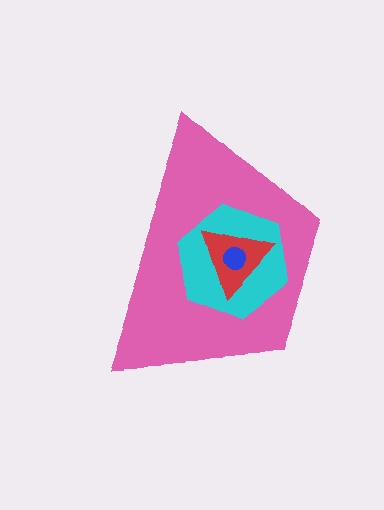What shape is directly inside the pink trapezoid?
The cyan hexagon.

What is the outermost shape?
The pink trapezoid.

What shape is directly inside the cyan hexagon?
The red triangle.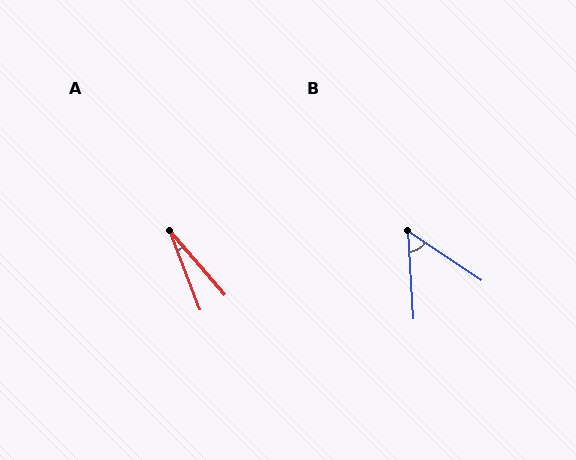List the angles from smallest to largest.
A (19°), B (53°).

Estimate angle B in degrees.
Approximately 53 degrees.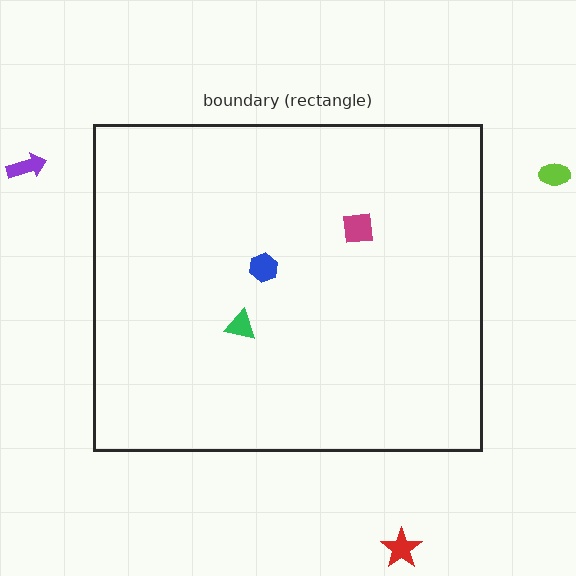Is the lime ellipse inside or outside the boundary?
Outside.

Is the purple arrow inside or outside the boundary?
Outside.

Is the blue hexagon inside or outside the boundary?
Inside.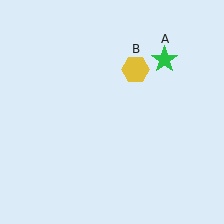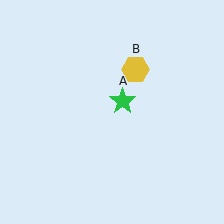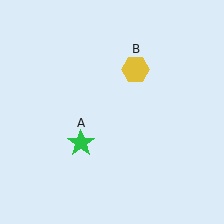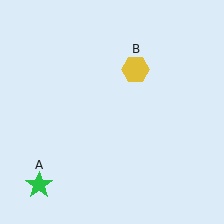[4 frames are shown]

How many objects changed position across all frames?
1 object changed position: green star (object A).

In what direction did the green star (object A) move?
The green star (object A) moved down and to the left.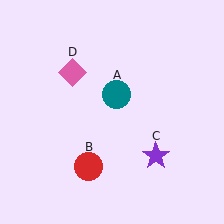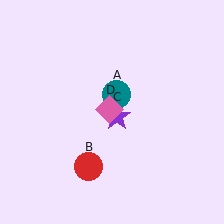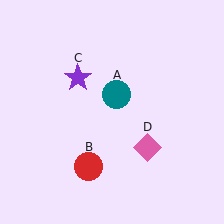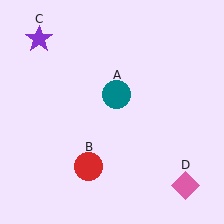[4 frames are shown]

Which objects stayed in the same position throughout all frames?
Teal circle (object A) and red circle (object B) remained stationary.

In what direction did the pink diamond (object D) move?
The pink diamond (object D) moved down and to the right.